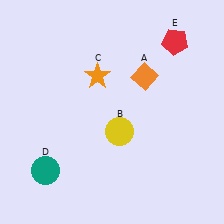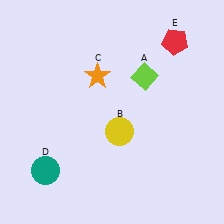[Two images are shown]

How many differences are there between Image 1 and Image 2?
There is 1 difference between the two images.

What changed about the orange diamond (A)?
In Image 1, A is orange. In Image 2, it changed to lime.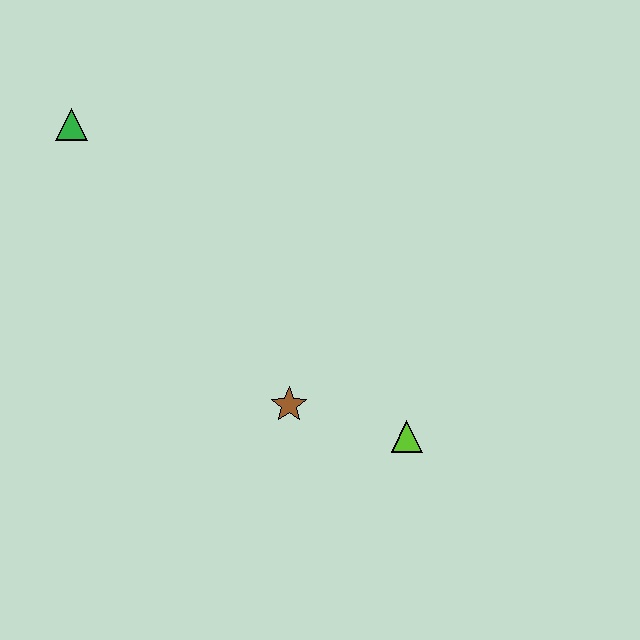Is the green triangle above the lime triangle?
Yes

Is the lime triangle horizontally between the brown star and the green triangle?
No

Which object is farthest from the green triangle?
The lime triangle is farthest from the green triangle.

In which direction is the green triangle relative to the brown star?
The green triangle is above the brown star.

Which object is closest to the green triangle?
The brown star is closest to the green triangle.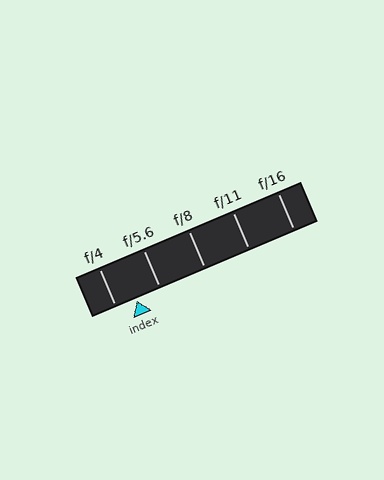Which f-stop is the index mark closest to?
The index mark is closest to f/4.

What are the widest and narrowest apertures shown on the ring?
The widest aperture shown is f/4 and the narrowest is f/16.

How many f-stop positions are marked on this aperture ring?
There are 5 f-stop positions marked.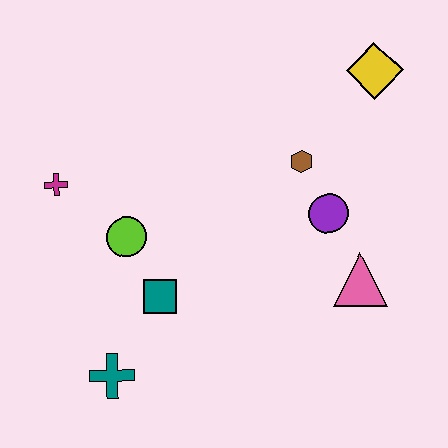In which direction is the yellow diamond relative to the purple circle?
The yellow diamond is above the purple circle.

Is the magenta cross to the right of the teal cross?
No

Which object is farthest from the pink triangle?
The magenta cross is farthest from the pink triangle.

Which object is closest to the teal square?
The lime circle is closest to the teal square.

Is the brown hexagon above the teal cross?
Yes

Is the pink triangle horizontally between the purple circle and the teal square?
No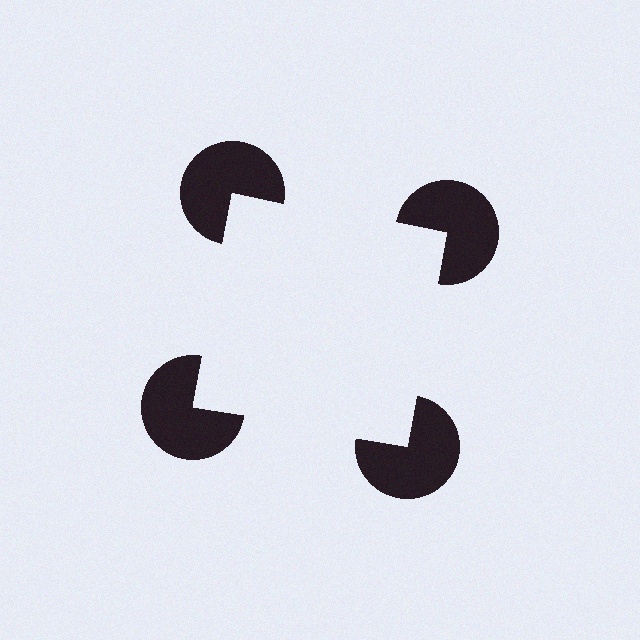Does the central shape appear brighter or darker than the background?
It typically appears slightly brighter than the background, even though no actual brightness change is drawn.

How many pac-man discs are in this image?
There are 4 — one at each vertex of the illusory square.